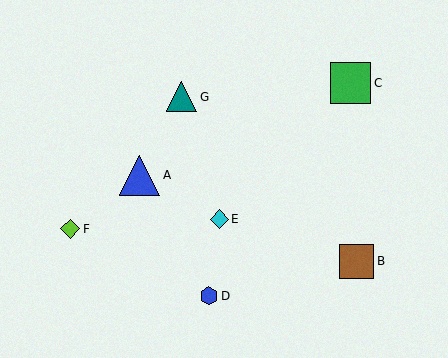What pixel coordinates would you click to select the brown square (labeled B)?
Click at (357, 261) to select the brown square B.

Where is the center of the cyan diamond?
The center of the cyan diamond is at (219, 219).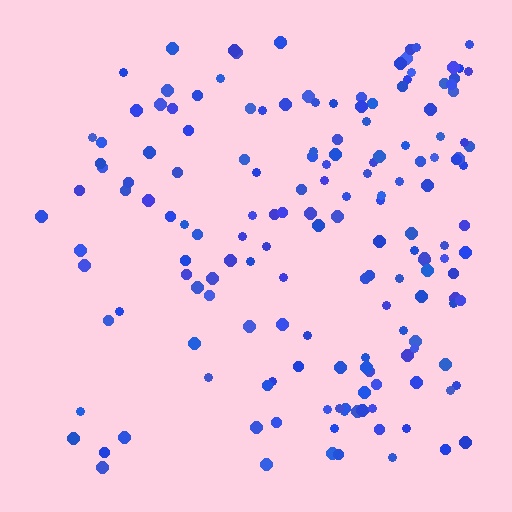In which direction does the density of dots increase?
From left to right, with the right side densest.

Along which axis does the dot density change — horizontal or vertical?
Horizontal.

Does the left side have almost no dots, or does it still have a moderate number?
Still a moderate number, just noticeably fewer than the right.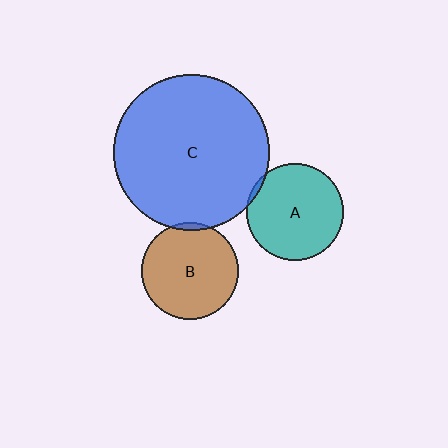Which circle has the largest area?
Circle C (blue).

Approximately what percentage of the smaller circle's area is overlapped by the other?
Approximately 5%.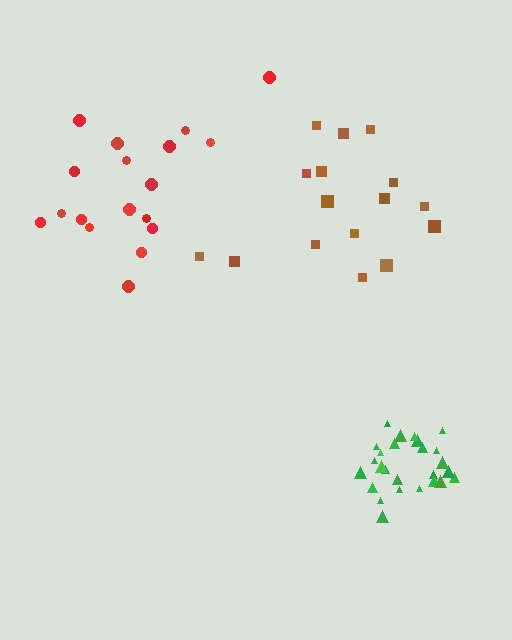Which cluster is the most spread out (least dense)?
Red.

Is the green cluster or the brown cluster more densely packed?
Green.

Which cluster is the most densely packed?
Green.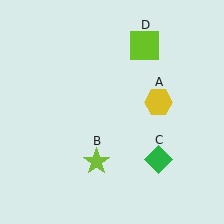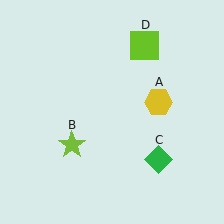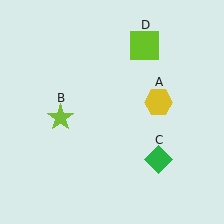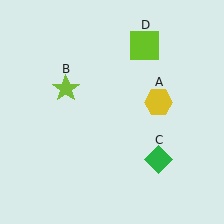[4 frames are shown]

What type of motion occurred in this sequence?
The lime star (object B) rotated clockwise around the center of the scene.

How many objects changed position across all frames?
1 object changed position: lime star (object B).